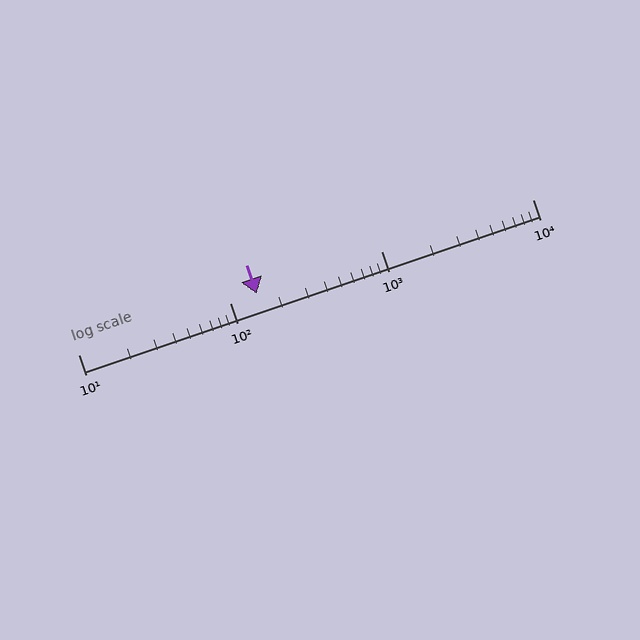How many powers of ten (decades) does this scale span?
The scale spans 3 decades, from 10 to 10000.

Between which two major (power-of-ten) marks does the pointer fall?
The pointer is between 100 and 1000.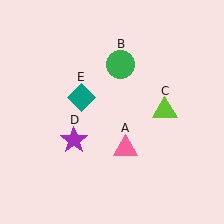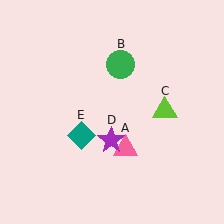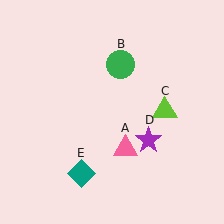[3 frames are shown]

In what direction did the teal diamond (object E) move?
The teal diamond (object E) moved down.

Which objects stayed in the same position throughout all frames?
Pink triangle (object A) and green circle (object B) and lime triangle (object C) remained stationary.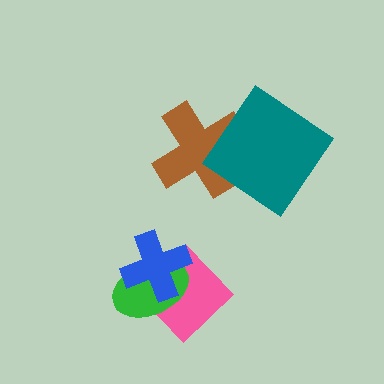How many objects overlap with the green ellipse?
2 objects overlap with the green ellipse.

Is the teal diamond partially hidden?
No, no other shape covers it.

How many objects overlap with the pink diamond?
2 objects overlap with the pink diamond.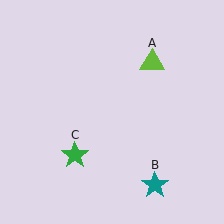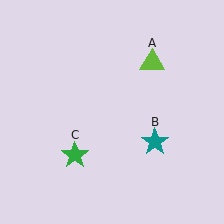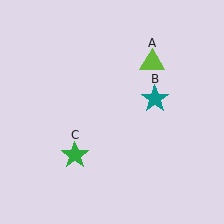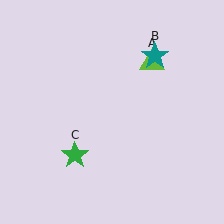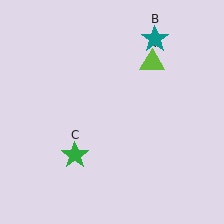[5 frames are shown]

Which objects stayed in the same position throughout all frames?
Lime triangle (object A) and green star (object C) remained stationary.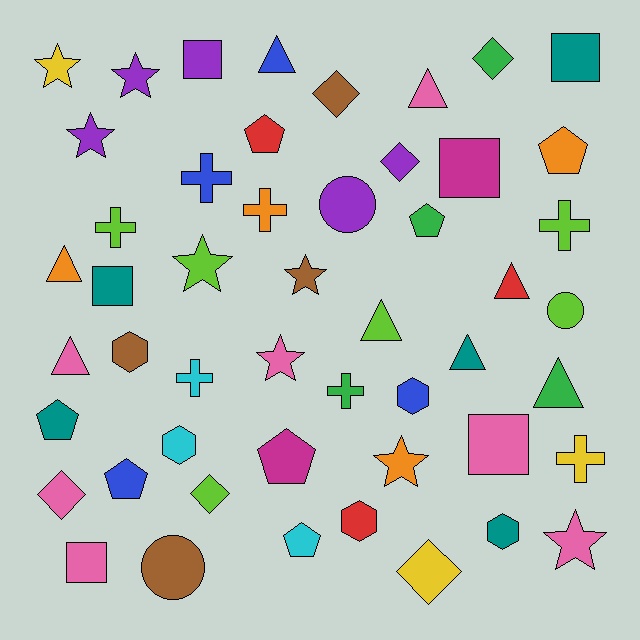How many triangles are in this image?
There are 8 triangles.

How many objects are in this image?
There are 50 objects.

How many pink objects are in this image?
There are 7 pink objects.